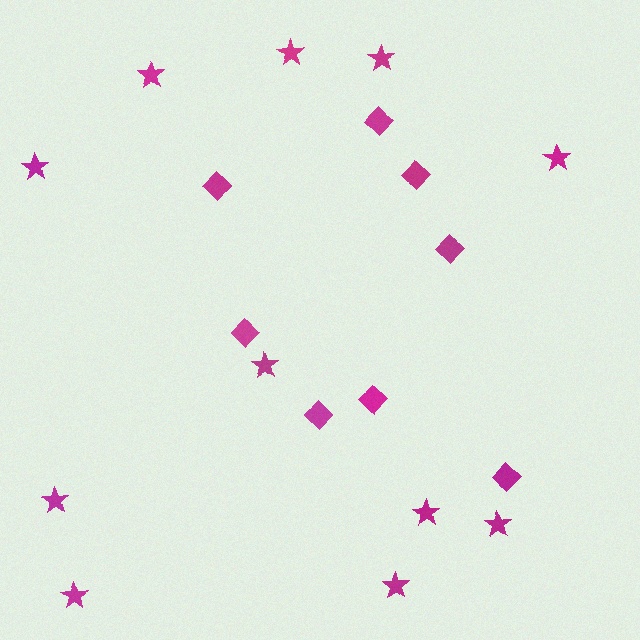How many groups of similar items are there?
There are 2 groups: one group of diamonds (8) and one group of stars (11).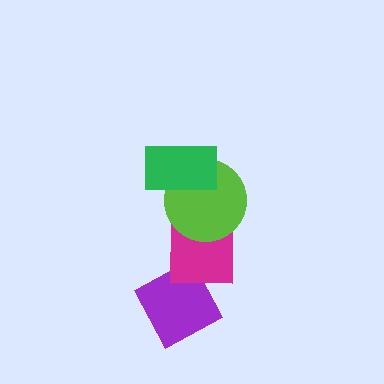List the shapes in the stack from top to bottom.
From top to bottom: the green rectangle, the lime circle, the magenta square, the purple diamond.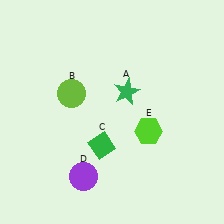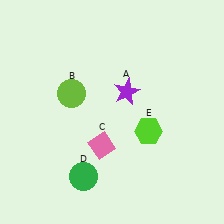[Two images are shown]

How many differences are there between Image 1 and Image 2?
There are 3 differences between the two images.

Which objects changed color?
A changed from green to purple. C changed from green to pink. D changed from purple to green.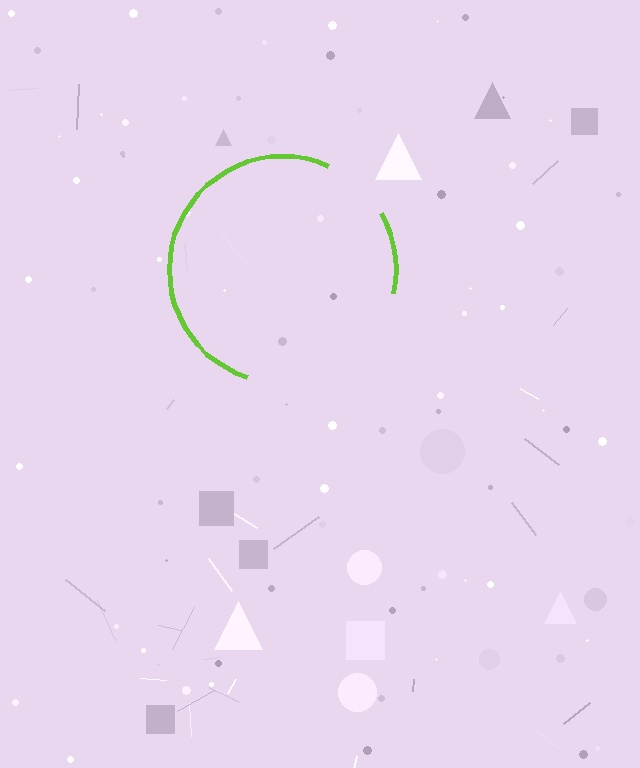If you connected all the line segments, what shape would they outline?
They would outline a circle.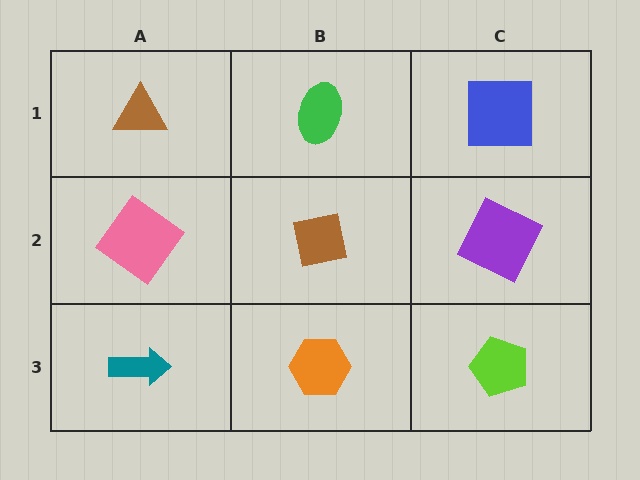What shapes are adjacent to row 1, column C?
A purple square (row 2, column C), a green ellipse (row 1, column B).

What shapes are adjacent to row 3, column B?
A brown square (row 2, column B), a teal arrow (row 3, column A), a lime pentagon (row 3, column C).